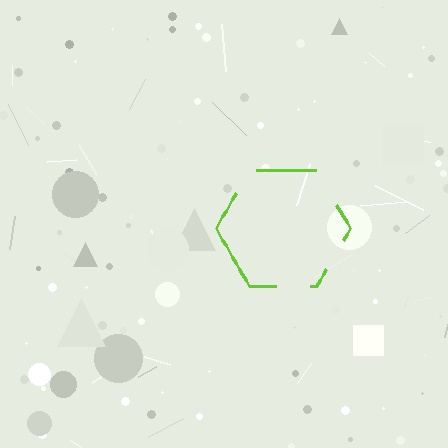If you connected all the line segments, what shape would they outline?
They would outline a hexagon.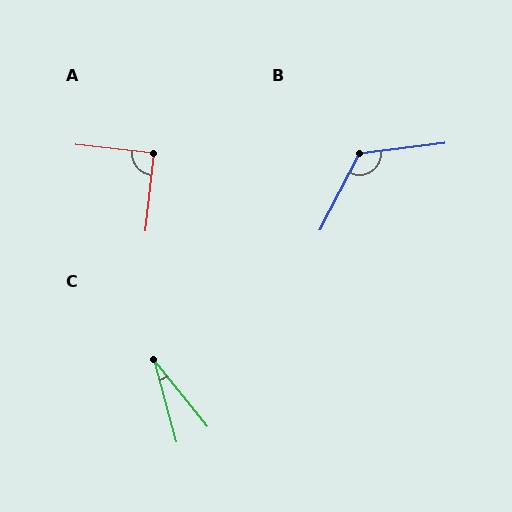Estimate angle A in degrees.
Approximately 90 degrees.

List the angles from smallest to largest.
C (24°), A (90°), B (124°).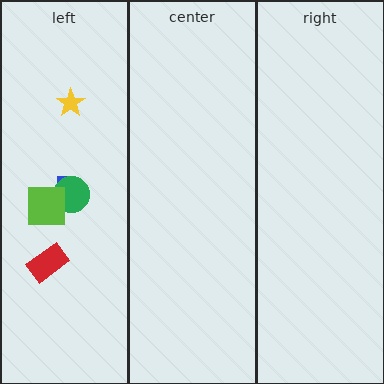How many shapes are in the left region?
5.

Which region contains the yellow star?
The left region.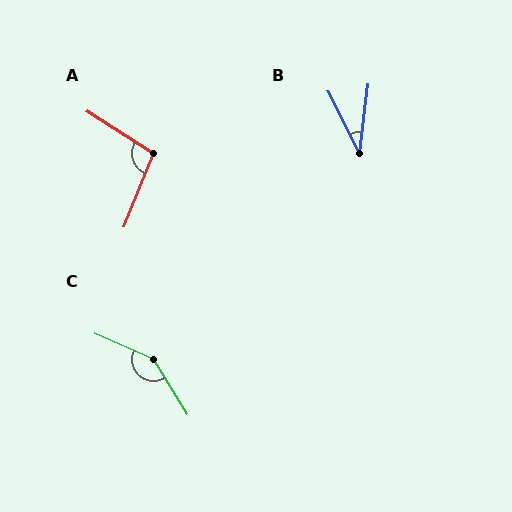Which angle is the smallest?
B, at approximately 34 degrees.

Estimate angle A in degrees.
Approximately 101 degrees.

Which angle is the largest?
C, at approximately 145 degrees.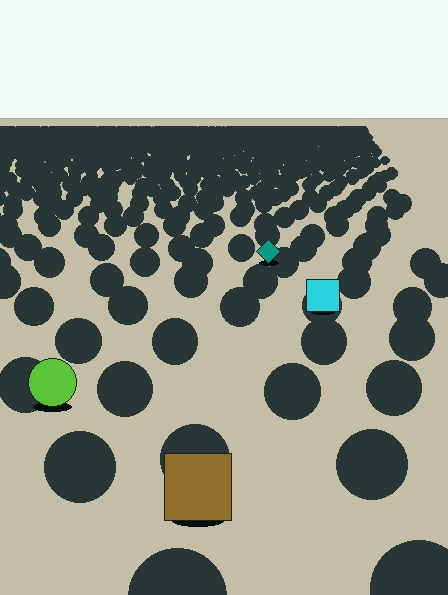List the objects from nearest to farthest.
From nearest to farthest: the brown square, the lime circle, the cyan square, the teal diamond.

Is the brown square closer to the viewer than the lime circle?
Yes. The brown square is closer — you can tell from the texture gradient: the ground texture is coarser near it.